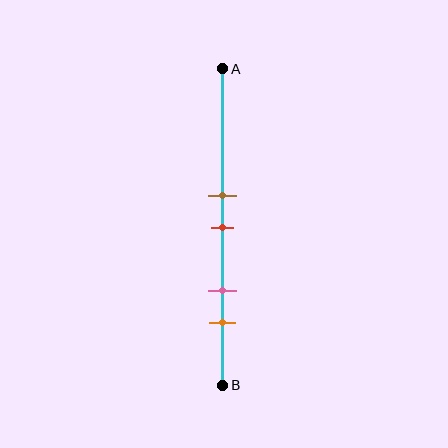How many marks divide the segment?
There are 4 marks dividing the segment.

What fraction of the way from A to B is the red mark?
The red mark is approximately 50% (0.5) of the way from A to B.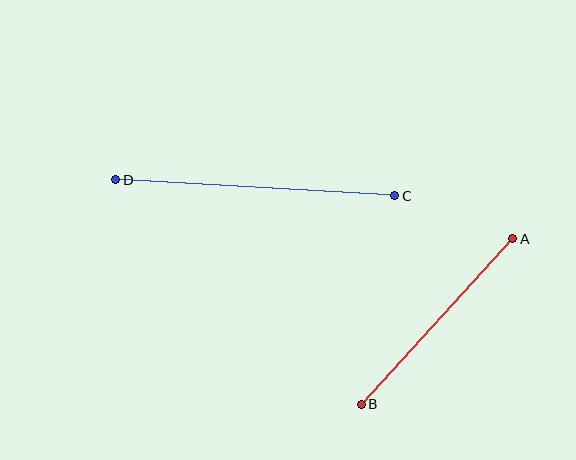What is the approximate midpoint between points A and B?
The midpoint is at approximately (437, 321) pixels.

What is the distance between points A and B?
The distance is approximately 224 pixels.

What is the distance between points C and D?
The distance is approximately 279 pixels.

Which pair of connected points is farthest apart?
Points C and D are farthest apart.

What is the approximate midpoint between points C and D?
The midpoint is at approximately (255, 188) pixels.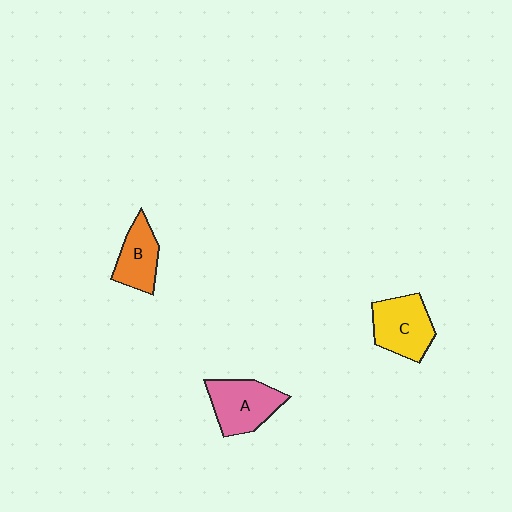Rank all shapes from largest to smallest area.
From largest to smallest: A (pink), C (yellow), B (orange).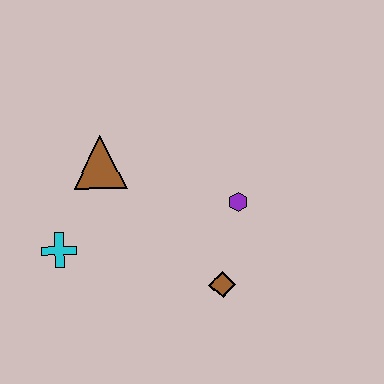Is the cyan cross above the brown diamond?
Yes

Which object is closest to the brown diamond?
The purple hexagon is closest to the brown diamond.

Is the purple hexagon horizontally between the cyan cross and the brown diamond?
No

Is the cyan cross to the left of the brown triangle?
Yes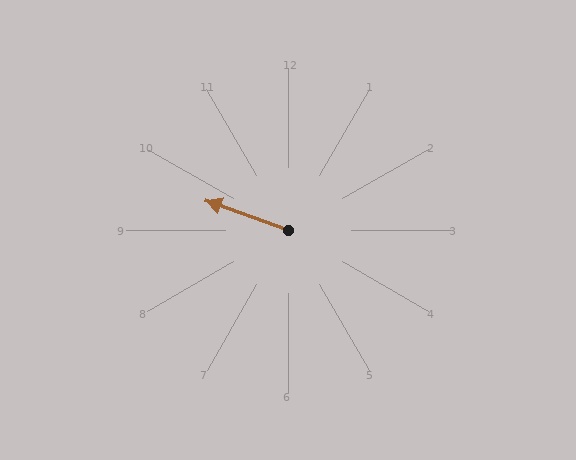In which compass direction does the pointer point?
West.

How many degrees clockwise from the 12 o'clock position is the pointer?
Approximately 290 degrees.